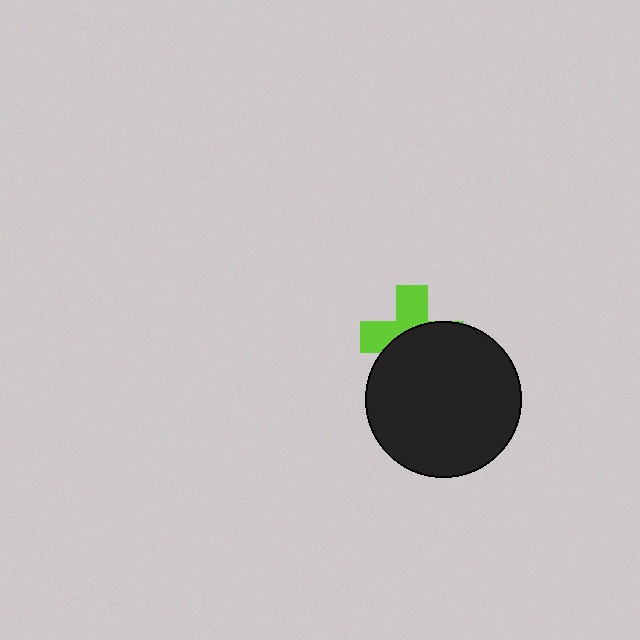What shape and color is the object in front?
The object in front is a black circle.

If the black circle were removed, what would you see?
You would see the complete lime cross.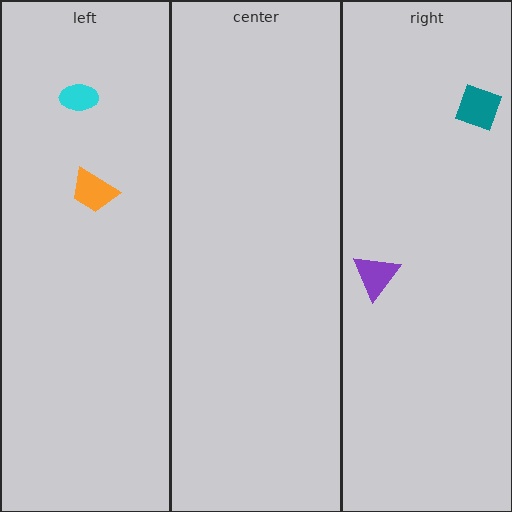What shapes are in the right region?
The teal square, the purple triangle.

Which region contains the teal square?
The right region.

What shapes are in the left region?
The cyan ellipse, the orange trapezoid.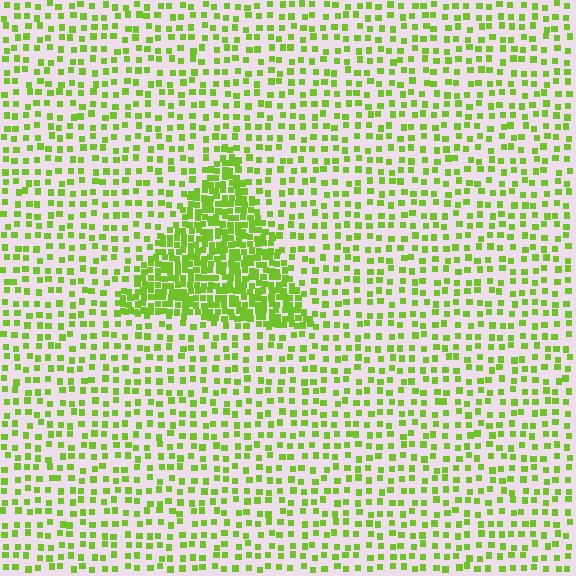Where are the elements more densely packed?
The elements are more densely packed inside the triangle boundary.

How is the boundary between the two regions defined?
The boundary is defined by a change in element density (approximately 2.7x ratio). All elements are the same color, size, and shape.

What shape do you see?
I see a triangle.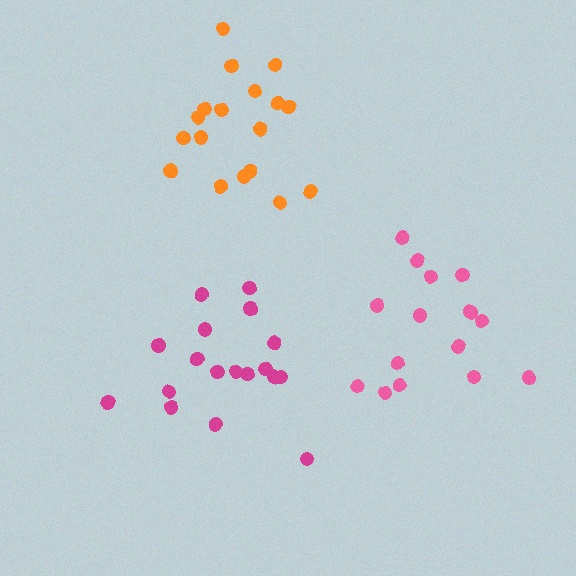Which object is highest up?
The orange cluster is topmost.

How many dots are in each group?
Group 1: 18 dots, Group 2: 15 dots, Group 3: 18 dots (51 total).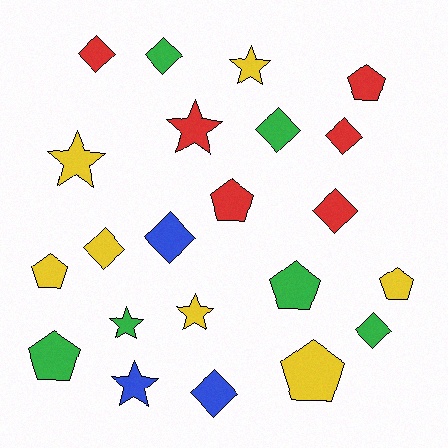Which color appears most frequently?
Yellow, with 7 objects.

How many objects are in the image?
There are 22 objects.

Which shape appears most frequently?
Diamond, with 9 objects.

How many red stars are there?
There is 1 red star.